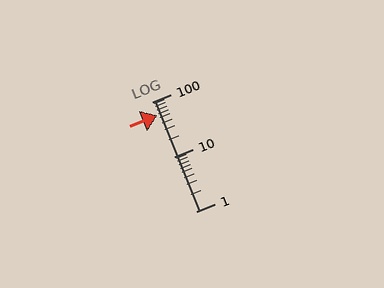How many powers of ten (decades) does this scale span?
The scale spans 2 decades, from 1 to 100.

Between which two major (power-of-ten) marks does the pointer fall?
The pointer is between 10 and 100.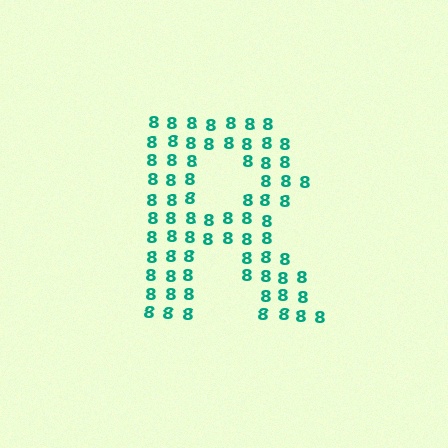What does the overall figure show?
The overall figure shows the letter R.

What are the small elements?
The small elements are digit 8's.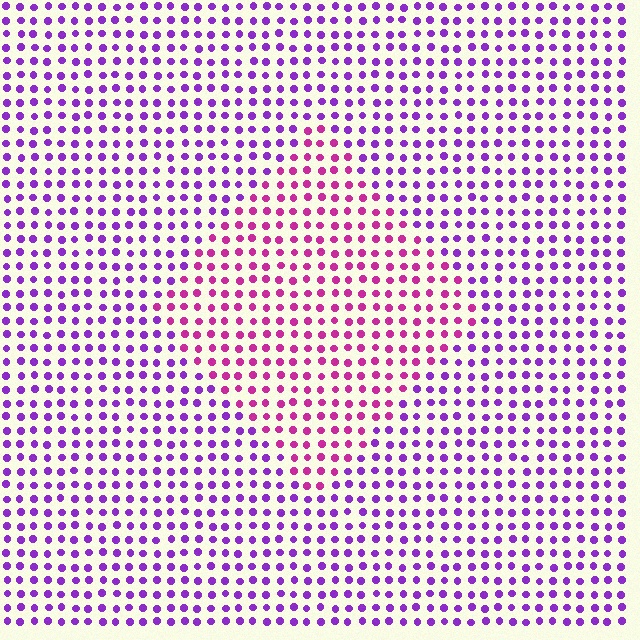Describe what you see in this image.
The image is filled with small purple elements in a uniform arrangement. A diamond-shaped region is visible where the elements are tinted to a slightly different hue, forming a subtle color boundary.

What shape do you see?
I see a diamond.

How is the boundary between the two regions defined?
The boundary is defined purely by a slight shift in hue (about 39 degrees). Spacing, size, and orientation are identical on both sides.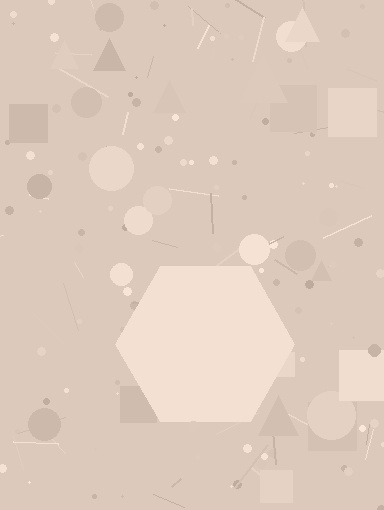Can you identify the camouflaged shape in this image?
The camouflaged shape is a hexagon.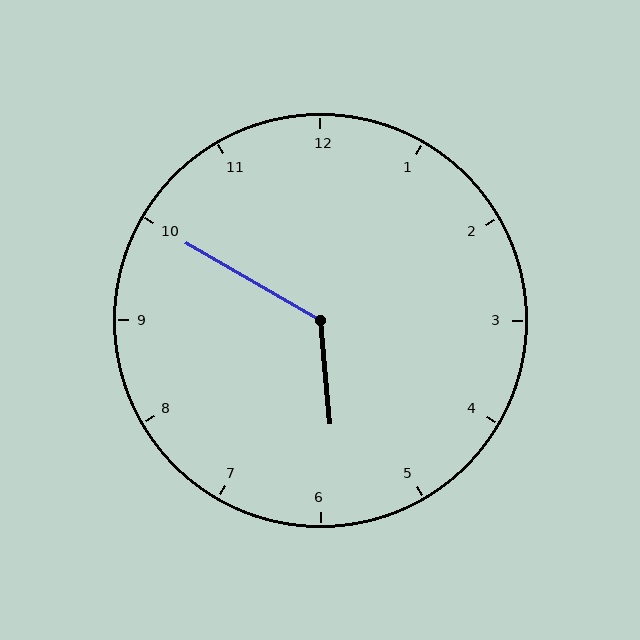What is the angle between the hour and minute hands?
Approximately 125 degrees.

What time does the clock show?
5:50.